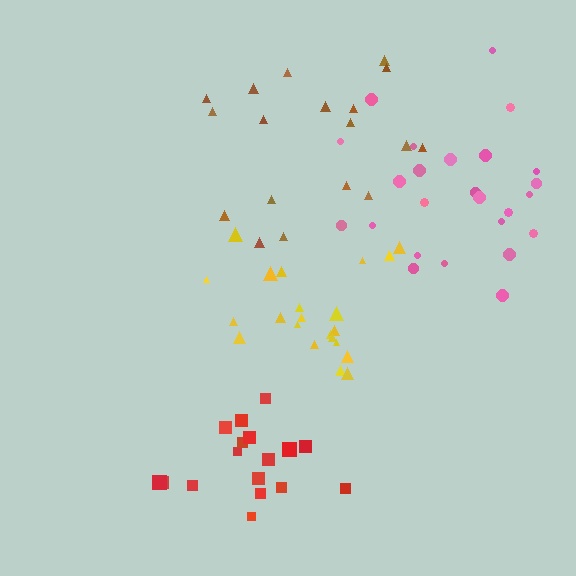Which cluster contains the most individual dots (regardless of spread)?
Pink (25).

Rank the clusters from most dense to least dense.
yellow, pink, red, brown.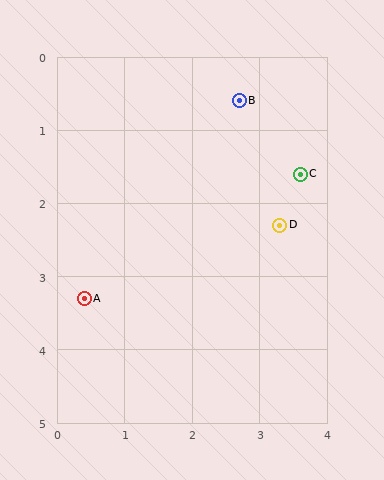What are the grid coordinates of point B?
Point B is at approximately (2.7, 0.6).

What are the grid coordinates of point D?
Point D is at approximately (3.3, 2.3).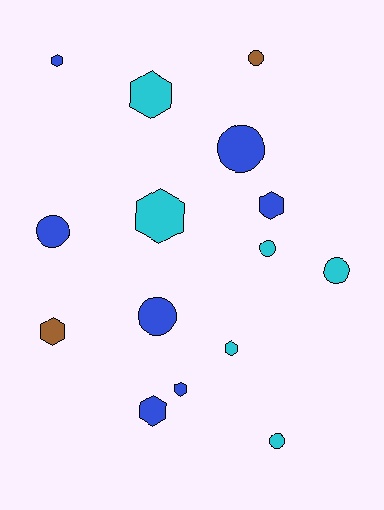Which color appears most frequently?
Blue, with 7 objects.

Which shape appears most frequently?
Hexagon, with 8 objects.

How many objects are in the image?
There are 15 objects.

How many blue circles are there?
There are 3 blue circles.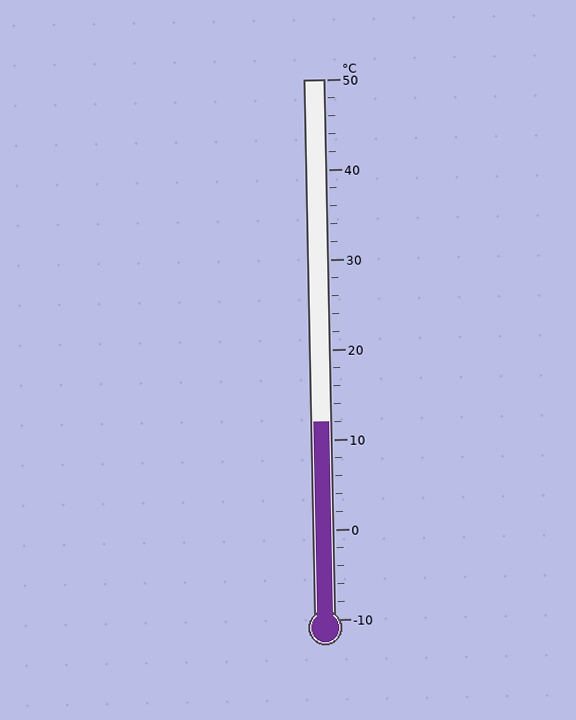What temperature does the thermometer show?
The thermometer shows approximately 12°C.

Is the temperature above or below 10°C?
The temperature is above 10°C.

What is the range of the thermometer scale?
The thermometer scale ranges from -10°C to 50°C.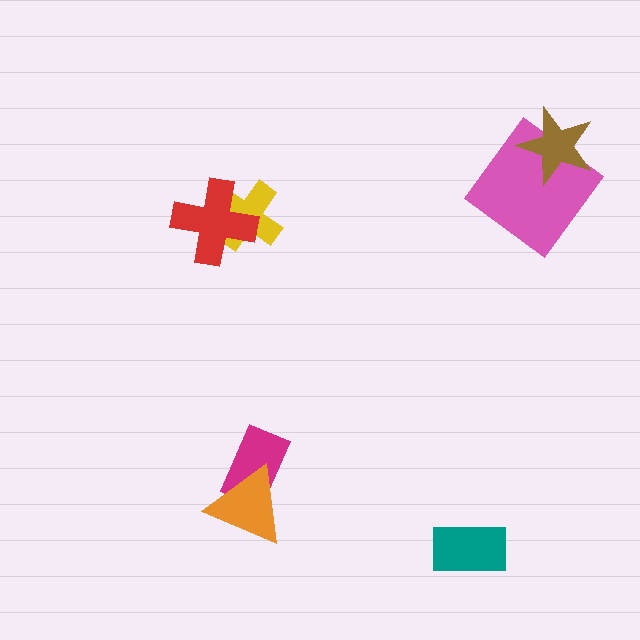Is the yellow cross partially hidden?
Yes, it is partially covered by another shape.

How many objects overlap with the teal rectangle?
0 objects overlap with the teal rectangle.